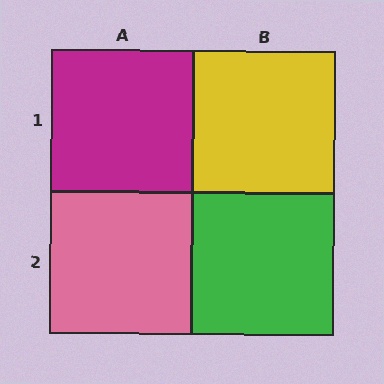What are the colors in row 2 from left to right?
Pink, green.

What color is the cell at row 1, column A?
Magenta.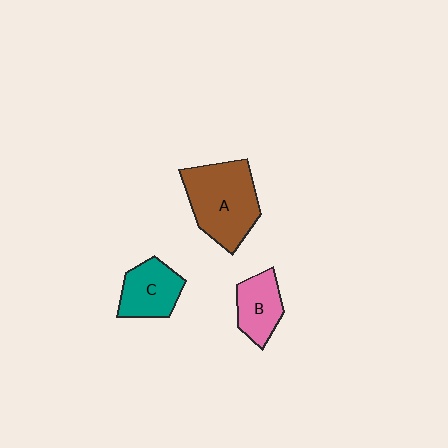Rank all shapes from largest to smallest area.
From largest to smallest: A (brown), C (teal), B (pink).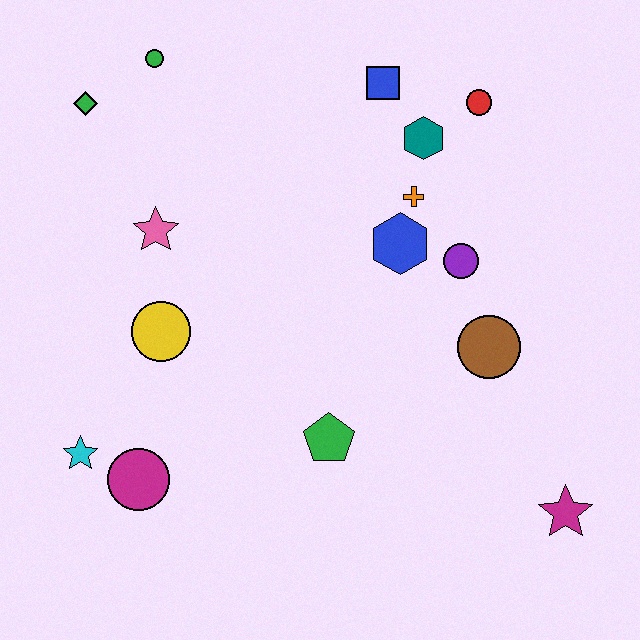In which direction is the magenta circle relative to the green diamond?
The magenta circle is below the green diamond.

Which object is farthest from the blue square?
The cyan star is farthest from the blue square.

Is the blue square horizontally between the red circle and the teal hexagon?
No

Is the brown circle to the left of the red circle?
No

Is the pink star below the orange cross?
Yes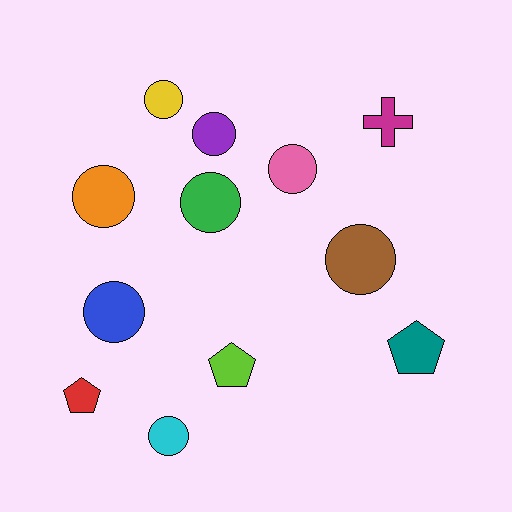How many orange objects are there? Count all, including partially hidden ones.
There is 1 orange object.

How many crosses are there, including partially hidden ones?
There is 1 cross.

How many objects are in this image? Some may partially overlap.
There are 12 objects.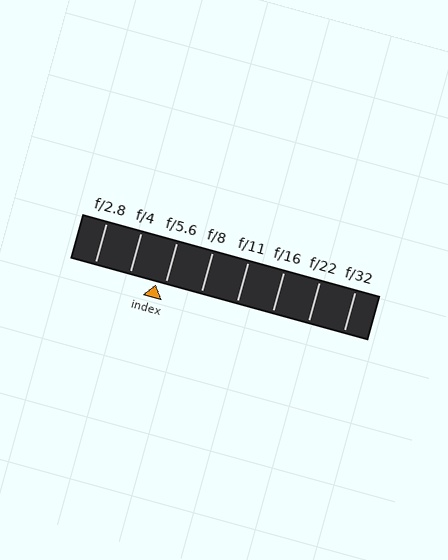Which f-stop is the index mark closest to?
The index mark is closest to f/5.6.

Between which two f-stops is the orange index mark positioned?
The index mark is between f/4 and f/5.6.